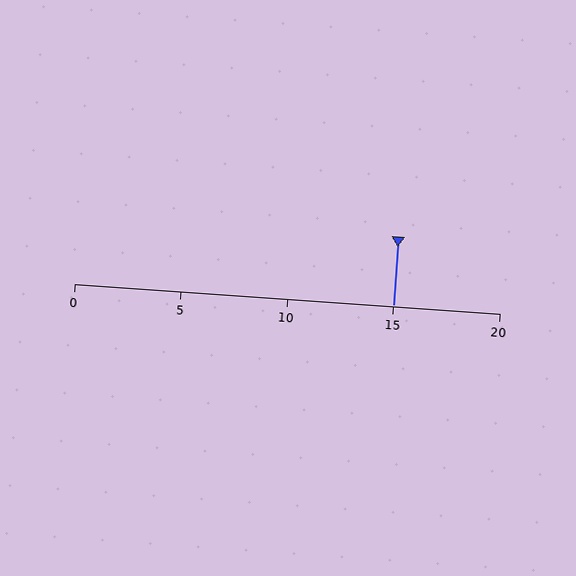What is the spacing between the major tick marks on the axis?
The major ticks are spaced 5 apart.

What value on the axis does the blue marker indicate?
The marker indicates approximately 15.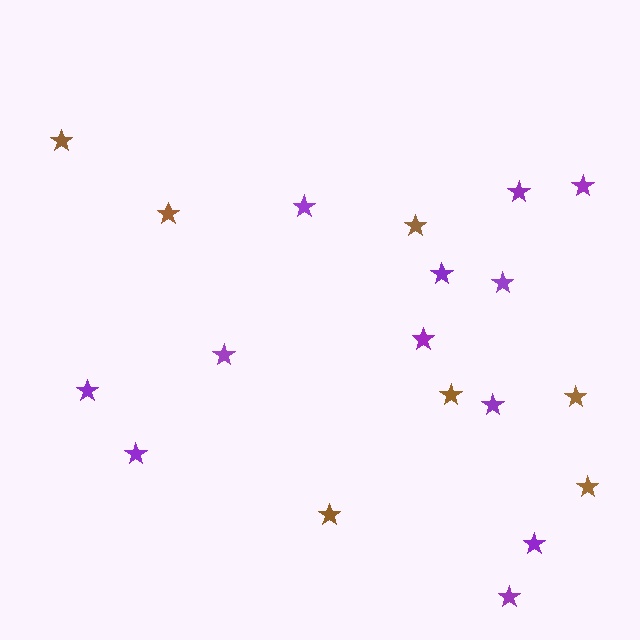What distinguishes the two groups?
There are 2 groups: one group of purple stars (12) and one group of brown stars (7).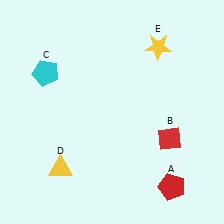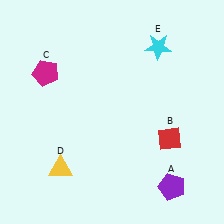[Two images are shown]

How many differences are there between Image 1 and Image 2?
There are 3 differences between the two images.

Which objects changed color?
A changed from red to purple. C changed from cyan to magenta. E changed from yellow to cyan.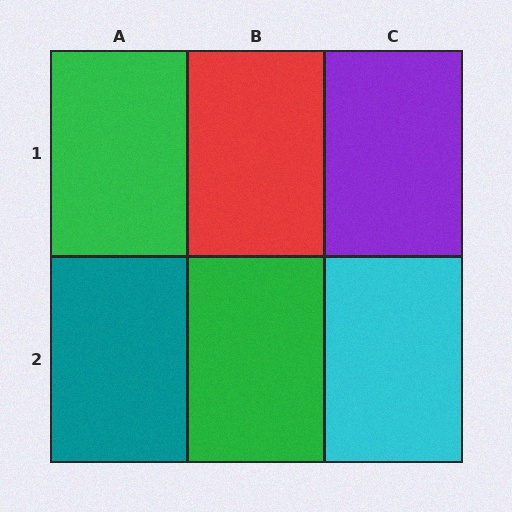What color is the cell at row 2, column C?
Cyan.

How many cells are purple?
1 cell is purple.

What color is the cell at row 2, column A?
Teal.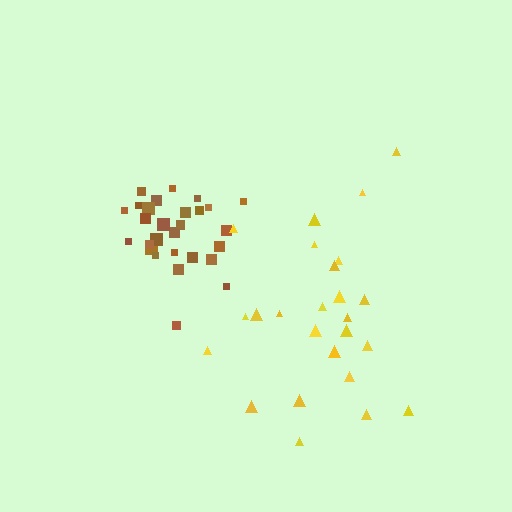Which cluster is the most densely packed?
Brown.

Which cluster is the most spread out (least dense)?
Yellow.